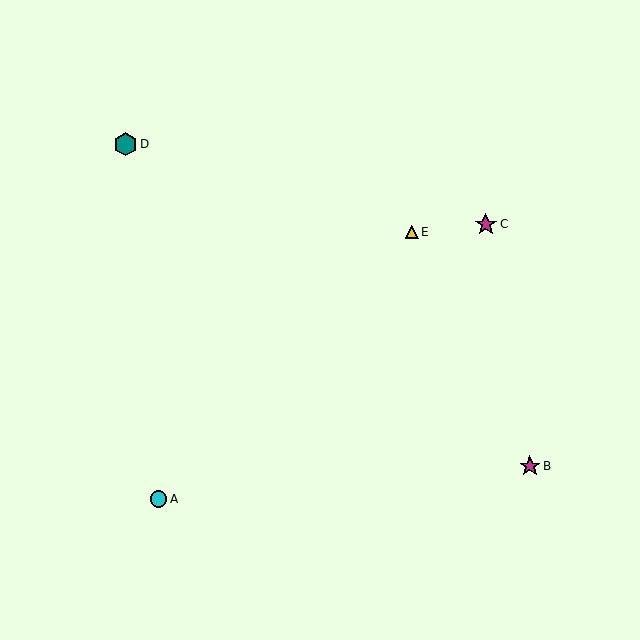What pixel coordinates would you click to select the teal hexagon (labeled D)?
Click at (125, 144) to select the teal hexagon D.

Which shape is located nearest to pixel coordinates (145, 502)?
The cyan circle (labeled A) at (159, 499) is nearest to that location.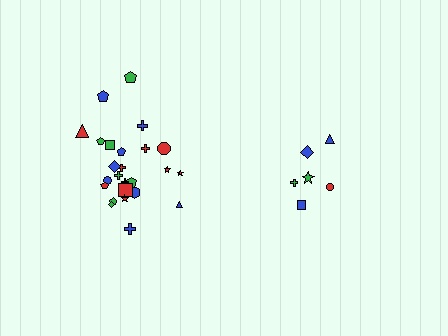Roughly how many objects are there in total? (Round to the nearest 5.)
Roughly 30 objects in total.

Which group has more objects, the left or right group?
The left group.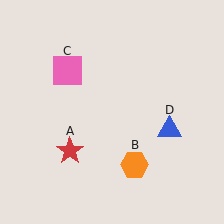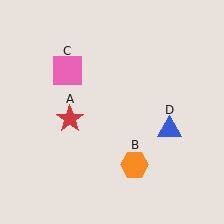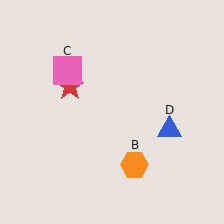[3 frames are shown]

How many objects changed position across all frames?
1 object changed position: red star (object A).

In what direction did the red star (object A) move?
The red star (object A) moved up.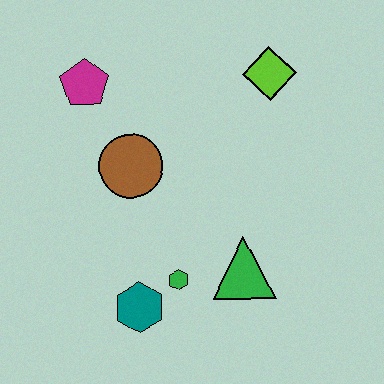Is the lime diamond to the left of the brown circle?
No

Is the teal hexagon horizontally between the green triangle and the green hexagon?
No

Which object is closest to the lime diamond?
The brown circle is closest to the lime diamond.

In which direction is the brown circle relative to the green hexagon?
The brown circle is above the green hexagon.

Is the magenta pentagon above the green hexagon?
Yes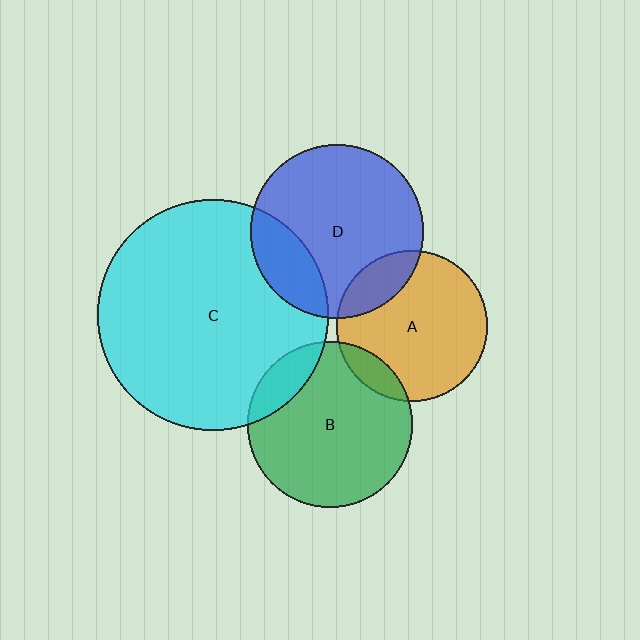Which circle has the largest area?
Circle C (cyan).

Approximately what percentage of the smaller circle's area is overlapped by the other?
Approximately 10%.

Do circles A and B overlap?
Yes.